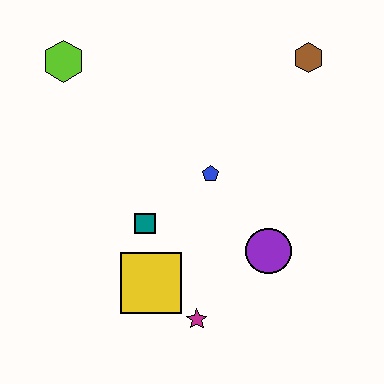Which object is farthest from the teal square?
The brown hexagon is farthest from the teal square.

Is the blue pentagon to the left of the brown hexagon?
Yes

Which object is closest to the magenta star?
The yellow square is closest to the magenta star.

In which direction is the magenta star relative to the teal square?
The magenta star is below the teal square.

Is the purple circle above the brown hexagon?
No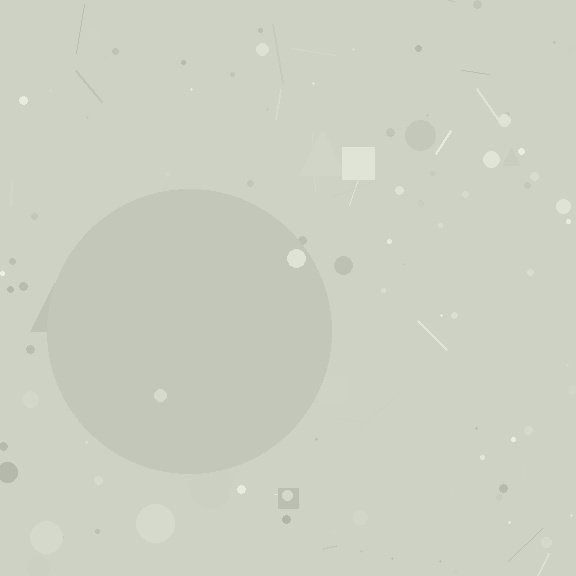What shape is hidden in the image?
A circle is hidden in the image.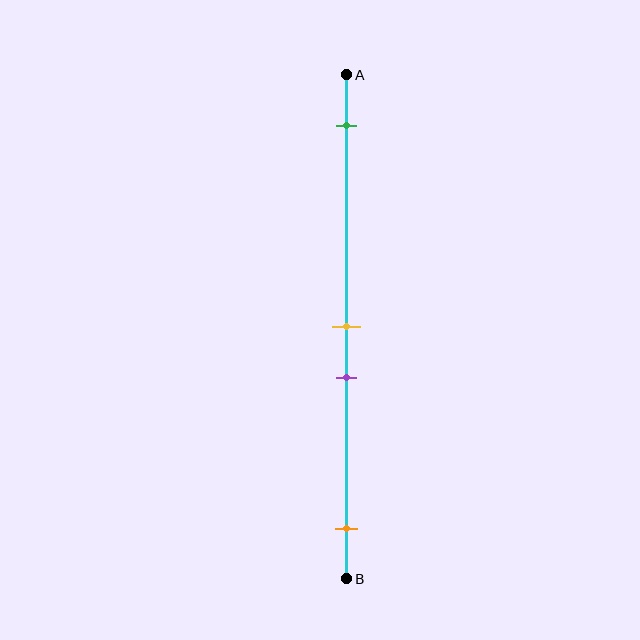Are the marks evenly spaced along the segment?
No, the marks are not evenly spaced.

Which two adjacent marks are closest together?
The yellow and purple marks are the closest adjacent pair.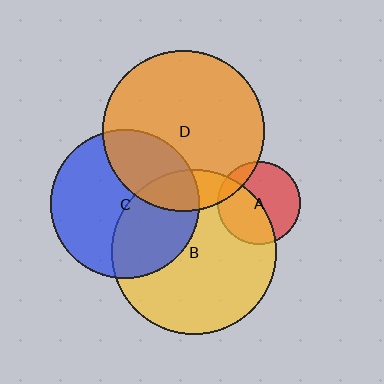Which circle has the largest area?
Circle B (yellow).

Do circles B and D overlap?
Yes.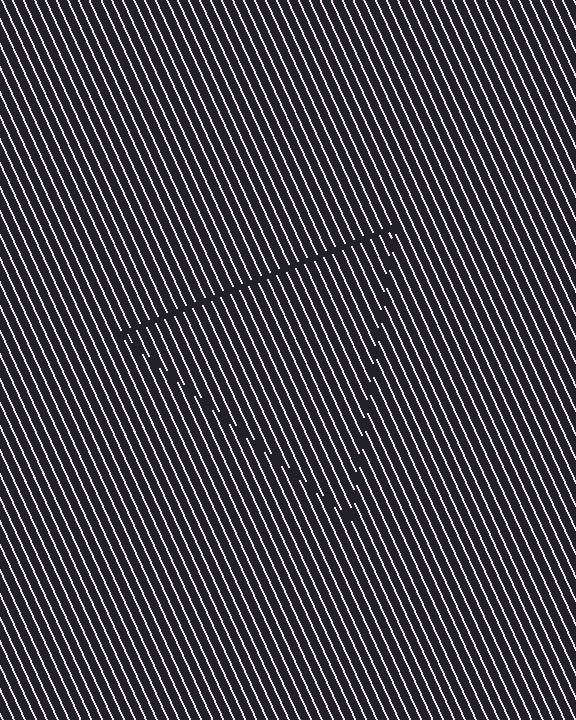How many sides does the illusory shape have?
3 sides — the line-ends trace a triangle.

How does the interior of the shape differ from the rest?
The interior of the shape contains the same grating, shifted by half a period — the contour is defined by the phase discontinuity where line-ends from the inner and outer gratings abut.